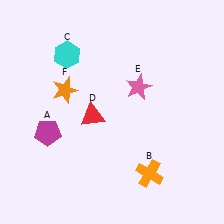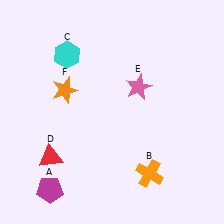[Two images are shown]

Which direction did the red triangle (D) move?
The red triangle (D) moved left.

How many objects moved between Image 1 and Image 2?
2 objects moved between the two images.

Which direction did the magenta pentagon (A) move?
The magenta pentagon (A) moved down.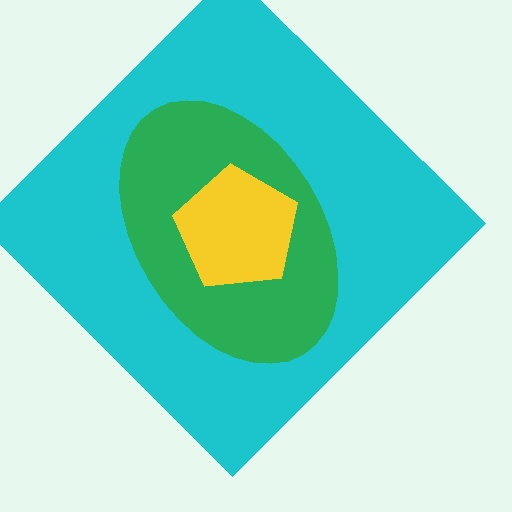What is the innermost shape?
The yellow pentagon.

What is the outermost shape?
The cyan diamond.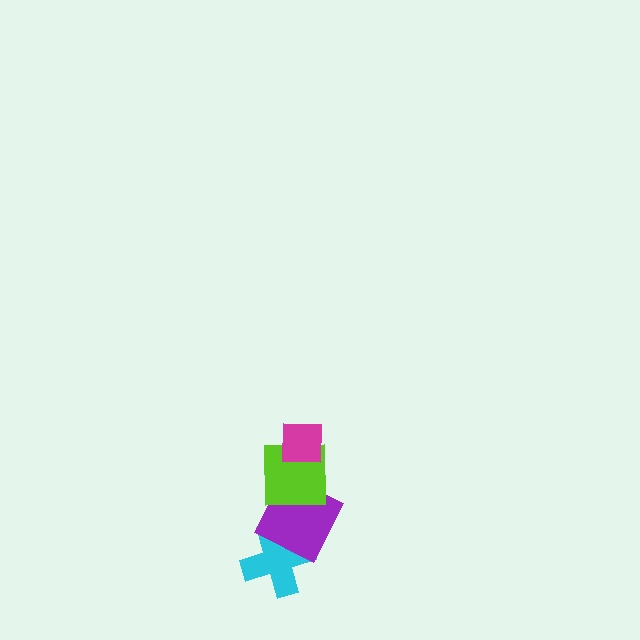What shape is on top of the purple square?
The lime square is on top of the purple square.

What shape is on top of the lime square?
The magenta square is on top of the lime square.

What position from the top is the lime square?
The lime square is 2nd from the top.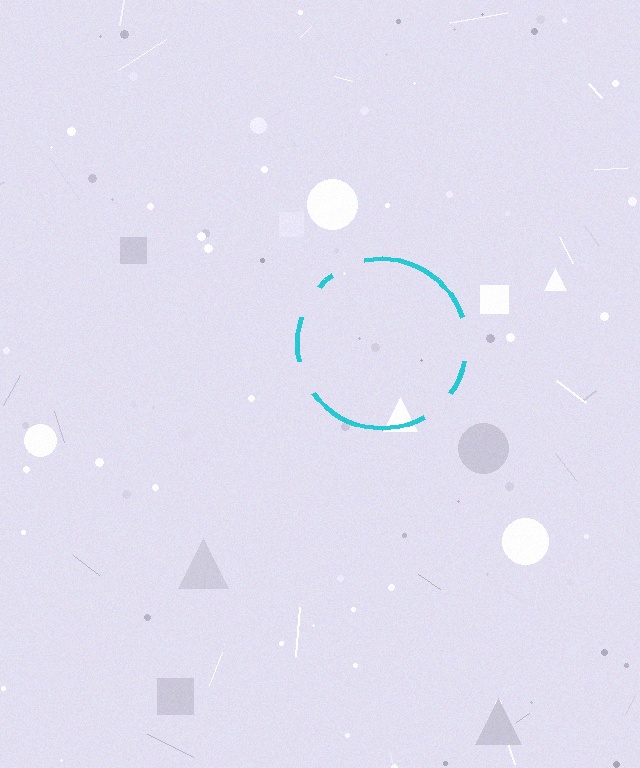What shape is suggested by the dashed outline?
The dashed outline suggests a circle.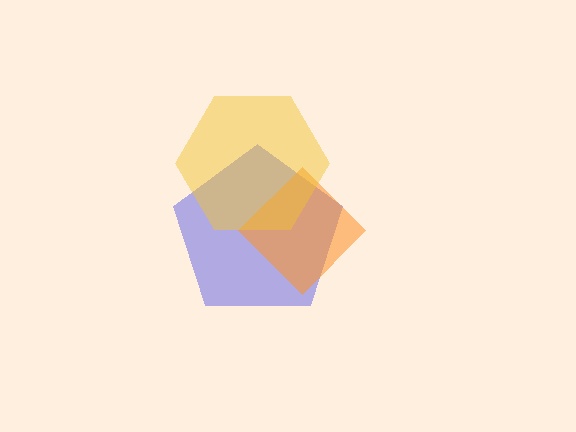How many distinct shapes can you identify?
There are 3 distinct shapes: a blue pentagon, an orange diamond, a yellow hexagon.